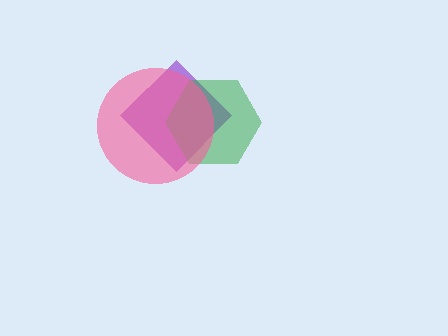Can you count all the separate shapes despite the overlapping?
Yes, there are 3 separate shapes.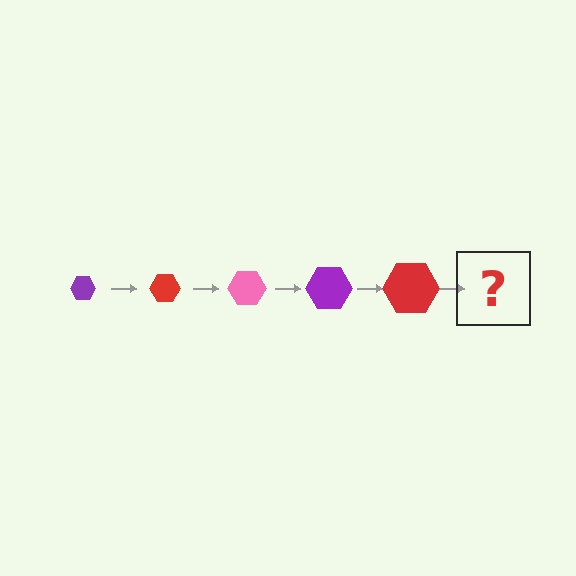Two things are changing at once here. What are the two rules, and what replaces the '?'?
The two rules are that the hexagon grows larger each step and the color cycles through purple, red, and pink. The '?' should be a pink hexagon, larger than the previous one.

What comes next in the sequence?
The next element should be a pink hexagon, larger than the previous one.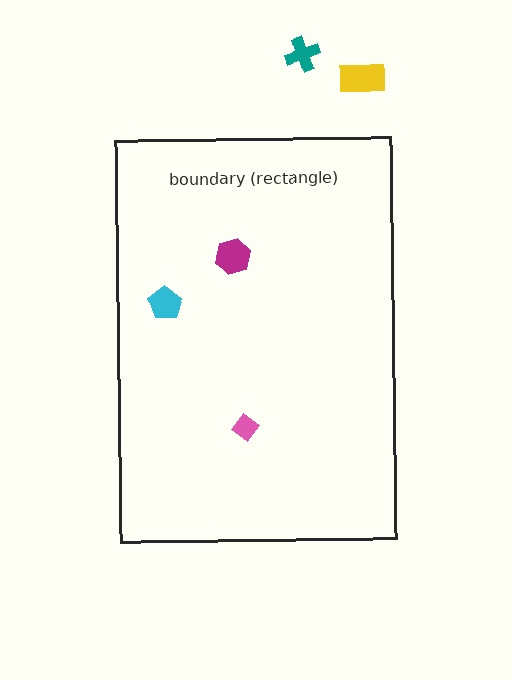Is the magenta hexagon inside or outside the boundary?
Inside.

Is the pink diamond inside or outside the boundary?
Inside.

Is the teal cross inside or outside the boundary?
Outside.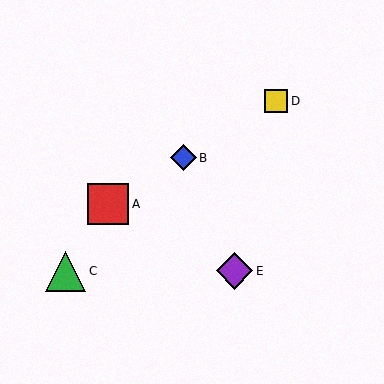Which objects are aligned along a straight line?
Objects A, B, D are aligned along a straight line.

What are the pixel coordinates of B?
Object B is at (183, 158).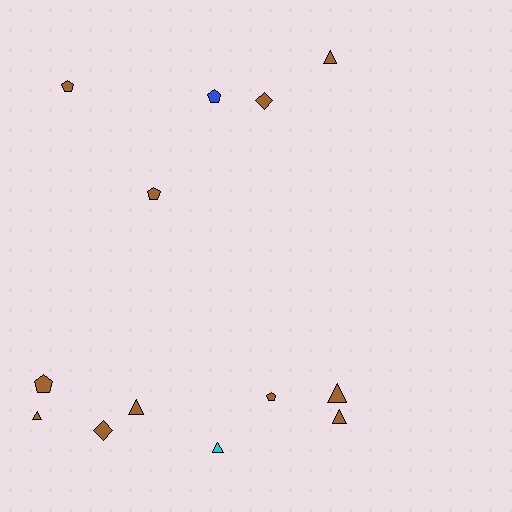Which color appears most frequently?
Brown, with 11 objects.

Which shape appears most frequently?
Triangle, with 6 objects.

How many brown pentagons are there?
There are 4 brown pentagons.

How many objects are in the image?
There are 13 objects.